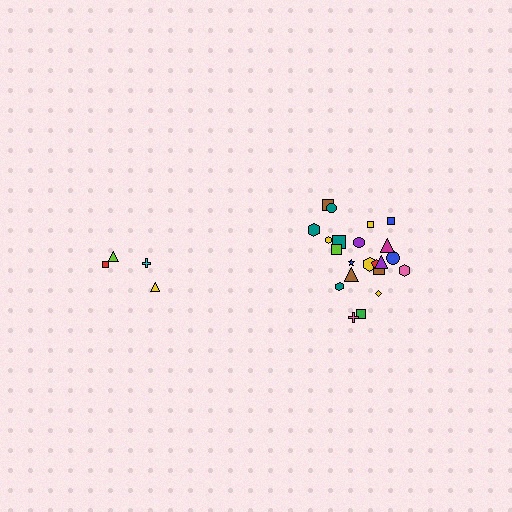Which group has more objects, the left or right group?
The right group.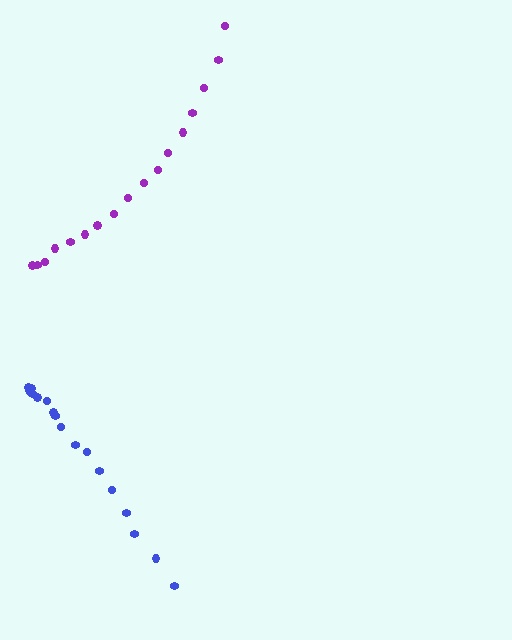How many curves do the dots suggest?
There are 2 distinct paths.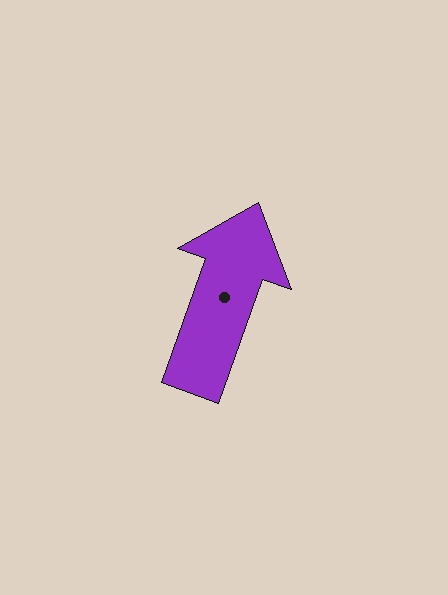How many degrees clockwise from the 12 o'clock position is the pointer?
Approximately 20 degrees.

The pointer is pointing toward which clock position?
Roughly 1 o'clock.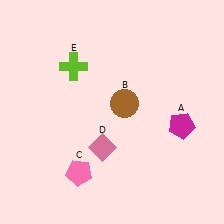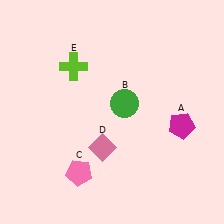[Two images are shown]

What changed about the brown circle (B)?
In Image 1, B is brown. In Image 2, it changed to green.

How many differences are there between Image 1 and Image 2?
There is 1 difference between the two images.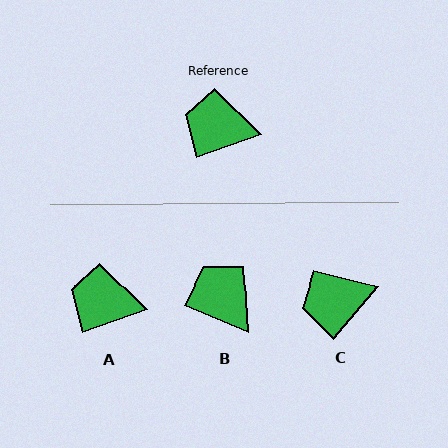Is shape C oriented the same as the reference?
No, it is off by about 31 degrees.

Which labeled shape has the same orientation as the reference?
A.